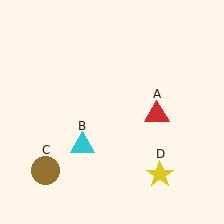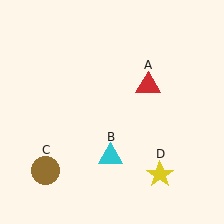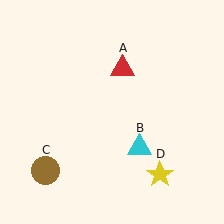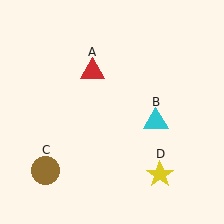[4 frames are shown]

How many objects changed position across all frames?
2 objects changed position: red triangle (object A), cyan triangle (object B).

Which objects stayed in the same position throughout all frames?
Brown circle (object C) and yellow star (object D) remained stationary.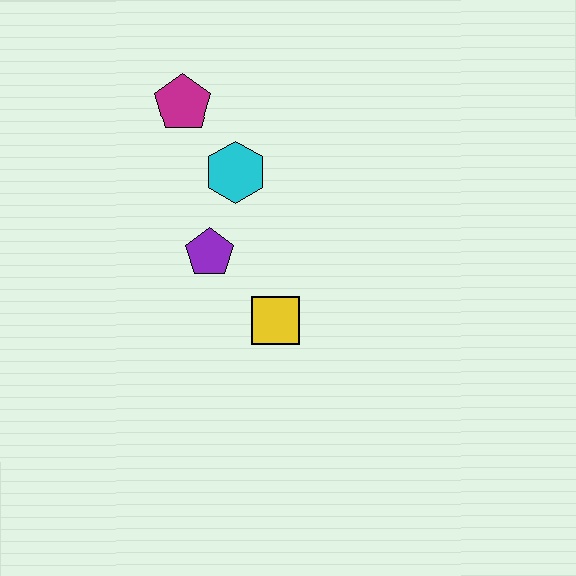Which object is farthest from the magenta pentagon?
The yellow square is farthest from the magenta pentagon.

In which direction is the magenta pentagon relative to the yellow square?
The magenta pentagon is above the yellow square.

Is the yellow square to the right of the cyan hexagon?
Yes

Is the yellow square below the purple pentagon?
Yes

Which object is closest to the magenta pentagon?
The cyan hexagon is closest to the magenta pentagon.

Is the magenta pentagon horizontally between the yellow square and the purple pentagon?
No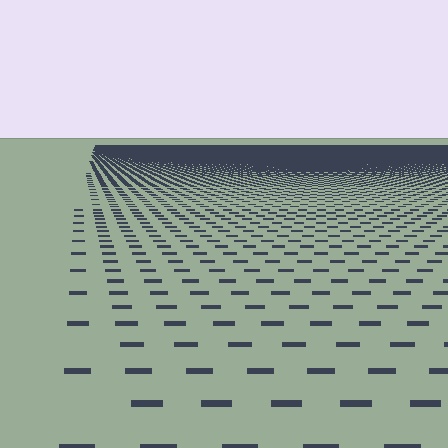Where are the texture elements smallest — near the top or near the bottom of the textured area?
Near the top.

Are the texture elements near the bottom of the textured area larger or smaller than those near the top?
Larger. Near the bottom, elements are closer to the viewer and appear at a bigger on-screen size.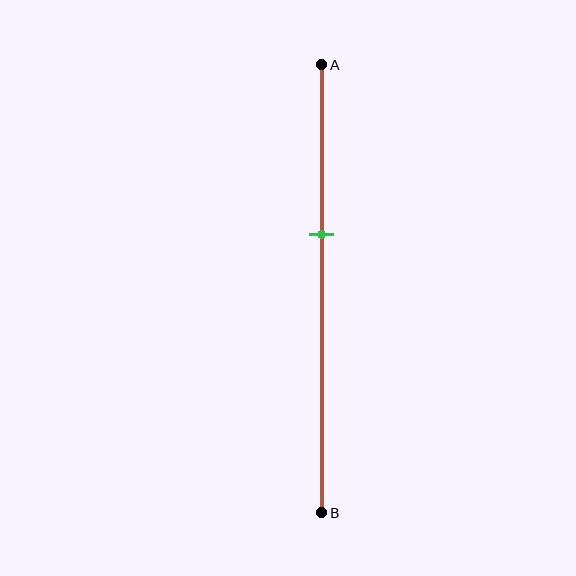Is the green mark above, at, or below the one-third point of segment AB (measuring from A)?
The green mark is below the one-third point of segment AB.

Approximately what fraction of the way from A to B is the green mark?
The green mark is approximately 40% of the way from A to B.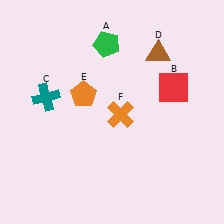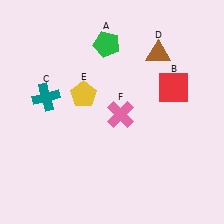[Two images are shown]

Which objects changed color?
E changed from orange to yellow. F changed from orange to pink.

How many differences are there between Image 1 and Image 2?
There are 2 differences between the two images.